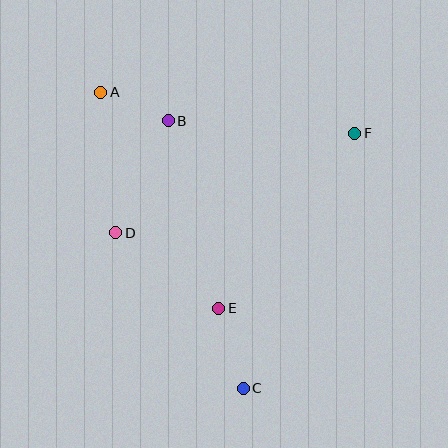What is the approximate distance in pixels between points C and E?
The distance between C and E is approximately 84 pixels.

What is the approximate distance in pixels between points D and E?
The distance between D and E is approximately 128 pixels.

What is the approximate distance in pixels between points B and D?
The distance between B and D is approximately 123 pixels.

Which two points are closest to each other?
Points A and B are closest to each other.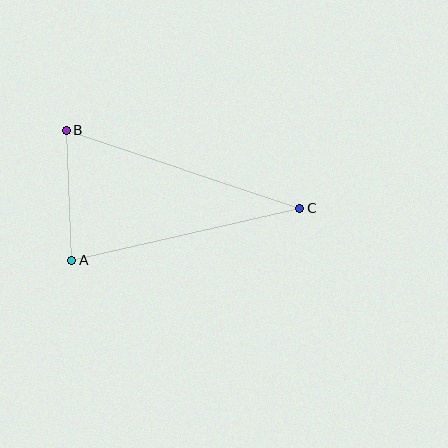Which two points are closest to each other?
Points A and B are closest to each other.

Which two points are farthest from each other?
Points B and C are farthest from each other.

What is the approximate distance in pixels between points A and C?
The distance between A and C is approximately 234 pixels.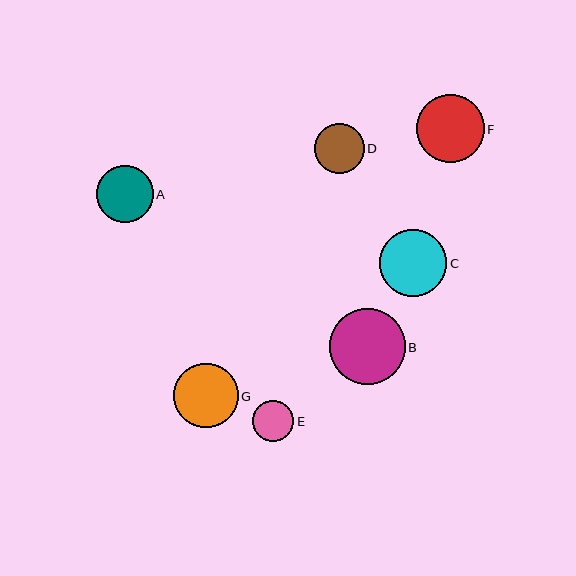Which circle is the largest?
Circle B is the largest with a size of approximately 76 pixels.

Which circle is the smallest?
Circle E is the smallest with a size of approximately 42 pixels.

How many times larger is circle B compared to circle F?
Circle B is approximately 1.1 times the size of circle F.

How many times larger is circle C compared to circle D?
Circle C is approximately 1.3 times the size of circle D.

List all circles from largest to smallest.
From largest to smallest: B, F, C, G, A, D, E.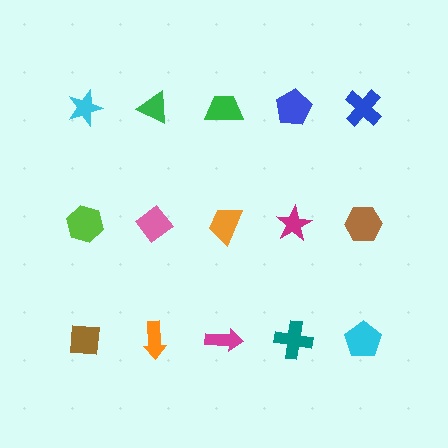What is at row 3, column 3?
A magenta arrow.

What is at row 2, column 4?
A magenta star.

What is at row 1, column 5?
A blue cross.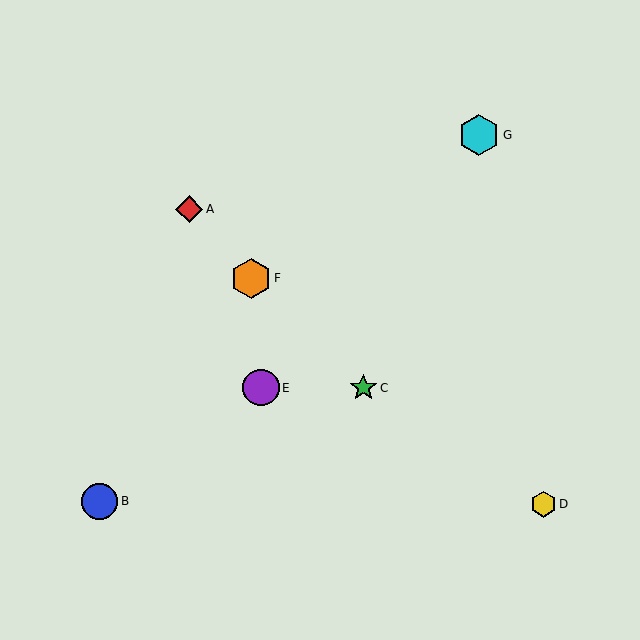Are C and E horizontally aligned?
Yes, both are at y≈388.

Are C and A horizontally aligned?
No, C is at y≈388 and A is at y≈209.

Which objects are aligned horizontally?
Objects C, E are aligned horizontally.